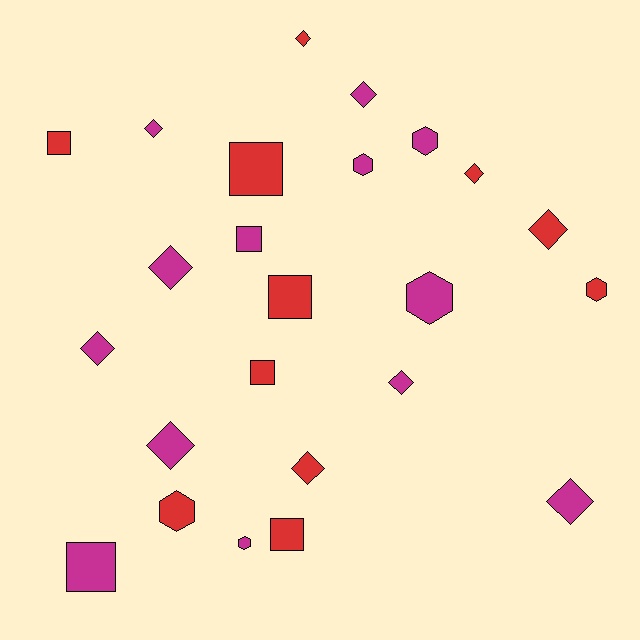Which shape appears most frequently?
Diamond, with 11 objects.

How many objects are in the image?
There are 24 objects.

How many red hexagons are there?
There are 2 red hexagons.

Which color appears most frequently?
Magenta, with 13 objects.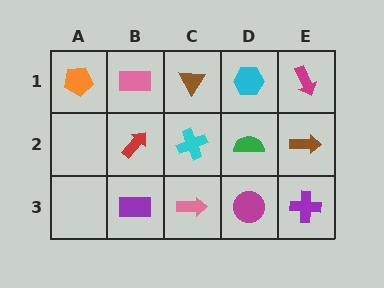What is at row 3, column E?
A purple cross.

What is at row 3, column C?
A pink arrow.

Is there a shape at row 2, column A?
No, that cell is empty.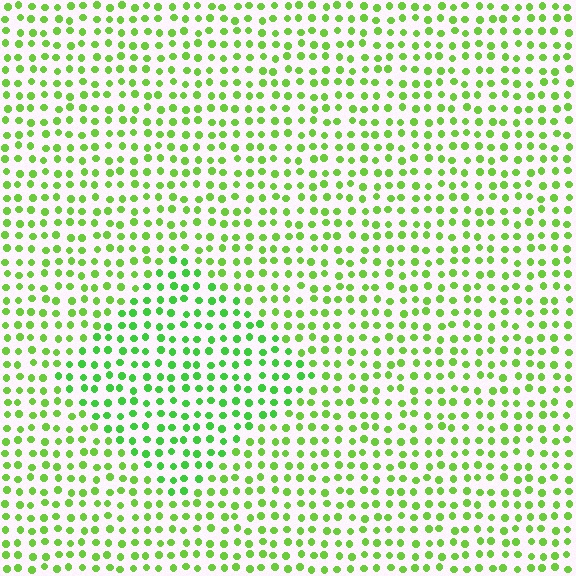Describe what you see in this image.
The image is filled with small lime elements in a uniform arrangement. A diamond-shaped region is visible where the elements are tinted to a slightly different hue, forming a subtle color boundary.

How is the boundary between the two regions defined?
The boundary is defined purely by a slight shift in hue (about 20 degrees). Spacing, size, and orientation are identical on both sides.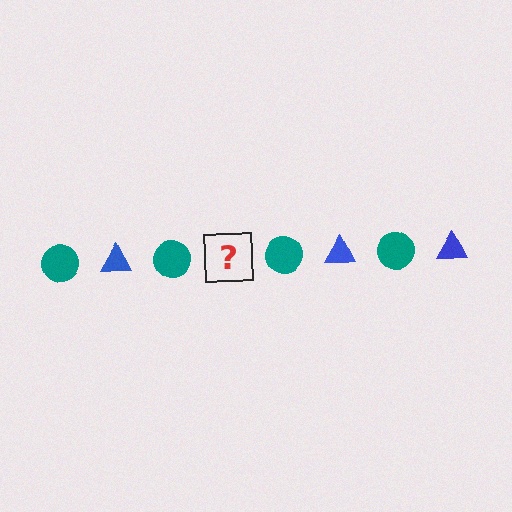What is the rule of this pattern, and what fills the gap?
The rule is that the pattern alternates between teal circle and blue triangle. The gap should be filled with a blue triangle.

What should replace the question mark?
The question mark should be replaced with a blue triangle.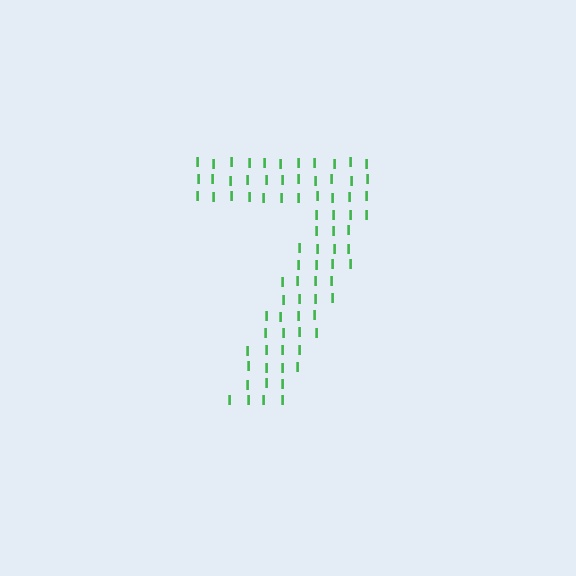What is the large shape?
The large shape is the digit 7.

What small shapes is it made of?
It is made of small letter I's.